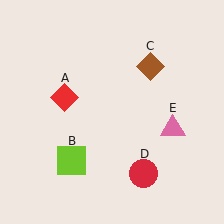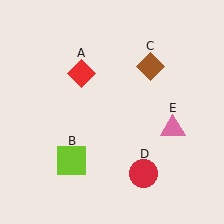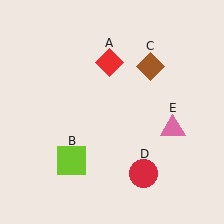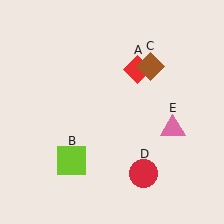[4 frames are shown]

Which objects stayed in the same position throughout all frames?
Lime square (object B) and brown diamond (object C) and red circle (object D) and pink triangle (object E) remained stationary.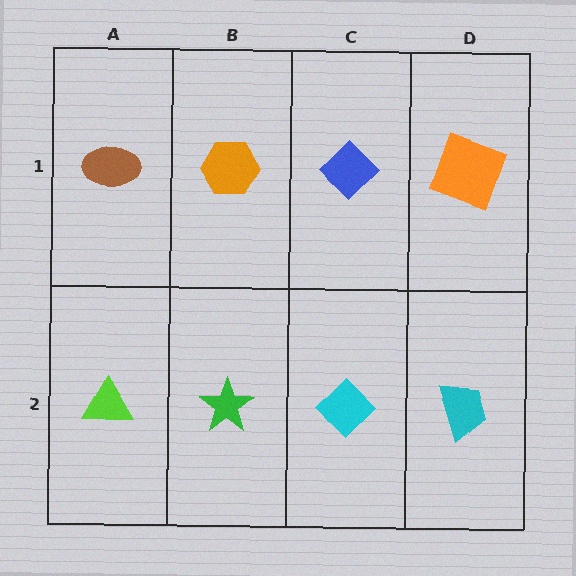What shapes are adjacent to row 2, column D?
An orange square (row 1, column D), a cyan diamond (row 2, column C).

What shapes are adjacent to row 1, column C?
A cyan diamond (row 2, column C), an orange hexagon (row 1, column B), an orange square (row 1, column D).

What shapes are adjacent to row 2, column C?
A blue diamond (row 1, column C), a green star (row 2, column B), a cyan trapezoid (row 2, column D).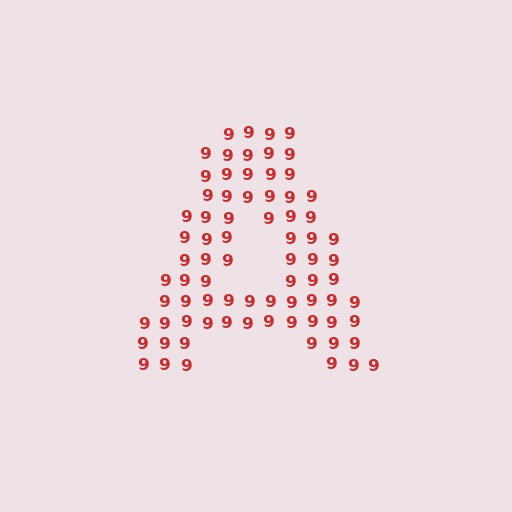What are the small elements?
The small elements are digit 9's.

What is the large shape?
The large shape is the letter A.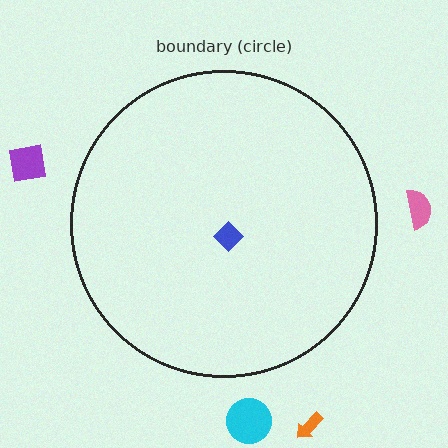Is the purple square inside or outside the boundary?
Outside.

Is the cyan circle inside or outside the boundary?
Outside.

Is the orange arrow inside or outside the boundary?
Outside.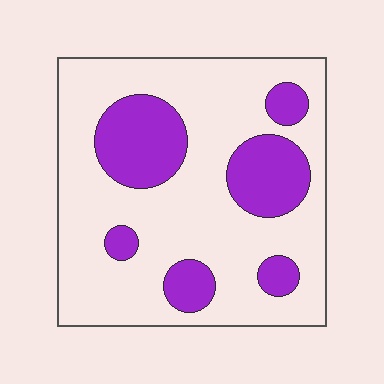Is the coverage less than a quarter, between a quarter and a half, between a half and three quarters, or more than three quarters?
Between a quarter and a half.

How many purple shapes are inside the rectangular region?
6.